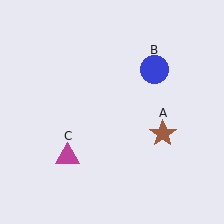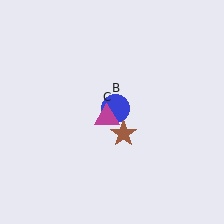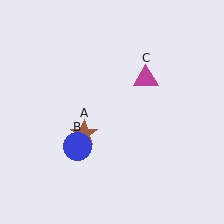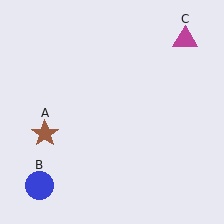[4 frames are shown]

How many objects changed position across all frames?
3 objects changed position: brown star (object A), blue circle (object B), magenta triangle (object C).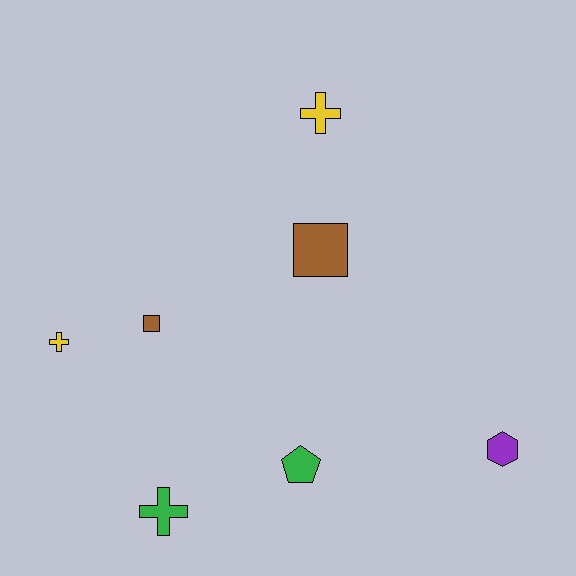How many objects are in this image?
There are 7 objects.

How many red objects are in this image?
There are no red objects.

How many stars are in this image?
There are no stars.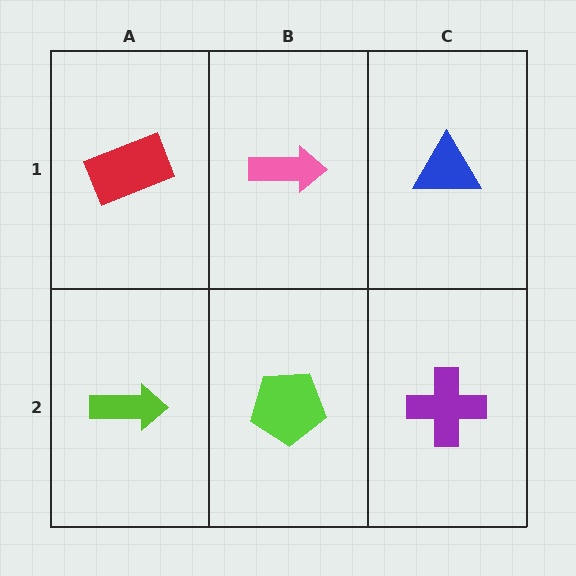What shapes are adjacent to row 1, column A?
A lime arrow (row 2, column A), a pink arrow (row 1, column B).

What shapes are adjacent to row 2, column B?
A pink arrow (row 1, column B), a lime arrow (row 2, column A), a purple cross (row 2, column C).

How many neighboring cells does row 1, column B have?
3.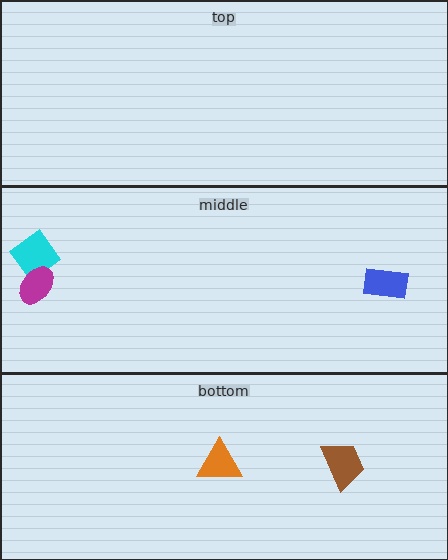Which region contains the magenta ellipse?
The middle region.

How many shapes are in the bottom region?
2.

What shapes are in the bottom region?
The orange triangle, the brown trapezoid.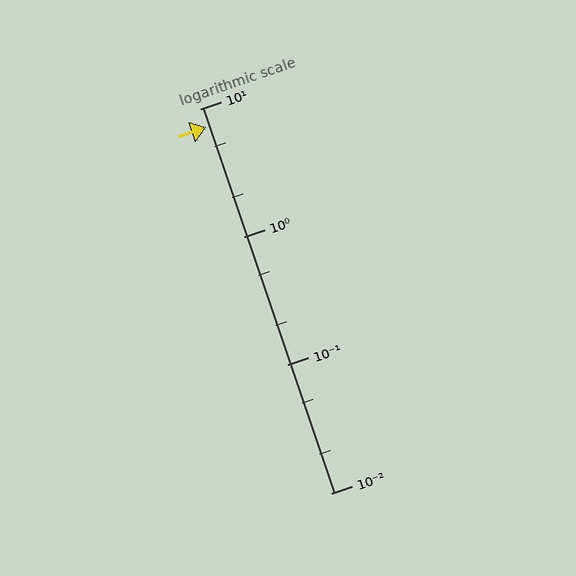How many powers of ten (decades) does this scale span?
The scale spans 3 decades, from 0.01 to 10.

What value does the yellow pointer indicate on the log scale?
The pointer indicates approximately 7.2.